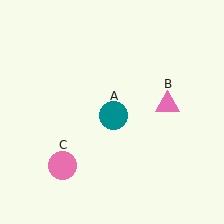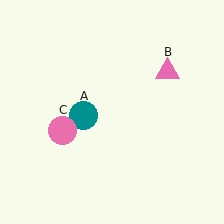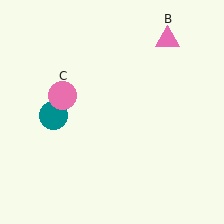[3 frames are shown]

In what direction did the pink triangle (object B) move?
The pink triangle (object B) moved up.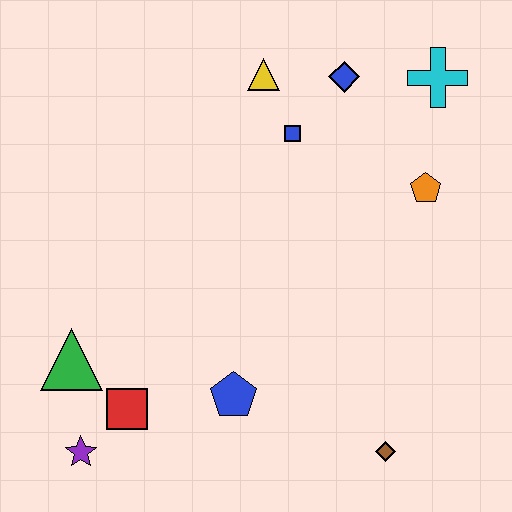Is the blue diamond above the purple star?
Yes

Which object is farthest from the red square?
The cyan cross is farthest from the red square.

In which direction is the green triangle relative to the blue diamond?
The green triangle is below the blue diamond.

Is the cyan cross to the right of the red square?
Yes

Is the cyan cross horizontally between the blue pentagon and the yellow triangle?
No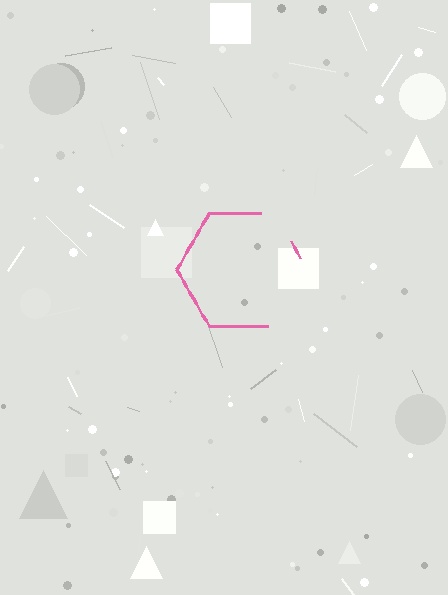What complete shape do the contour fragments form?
The contour fragments form a hexagon.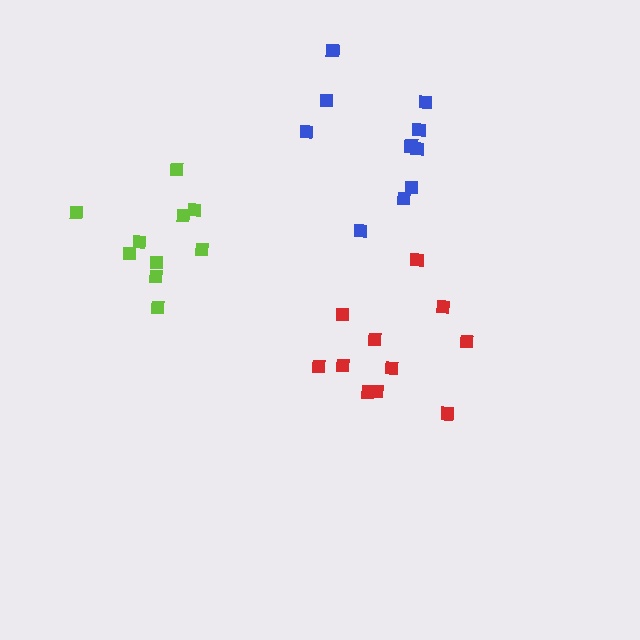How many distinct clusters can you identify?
There are 3 distinct clusters.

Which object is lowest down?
The red cluster is bottommost.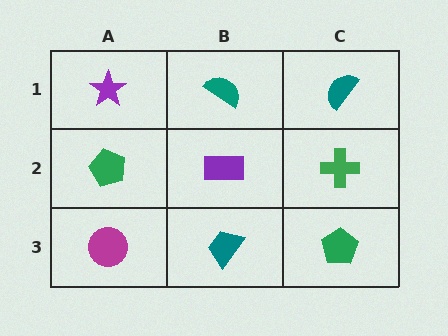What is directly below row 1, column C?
A green cross.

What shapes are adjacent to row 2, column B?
A teal semicircle (row 1, column B), a teal trapezoid (row 3, column B), a green pentagon (row 2, column A), a green cross (row 2, column C).